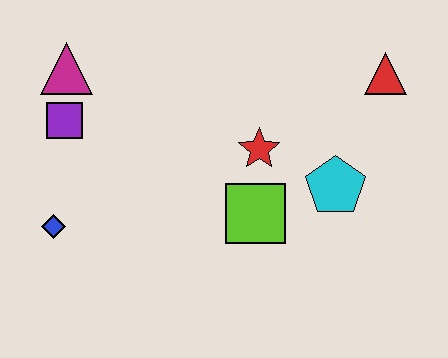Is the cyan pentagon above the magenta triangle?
No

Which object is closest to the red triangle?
The cyan pentagon is closest to the red triangle.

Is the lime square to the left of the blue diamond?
No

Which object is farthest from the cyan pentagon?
The magenta triangle is farthest from the cyan pentagon.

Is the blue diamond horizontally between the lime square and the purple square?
No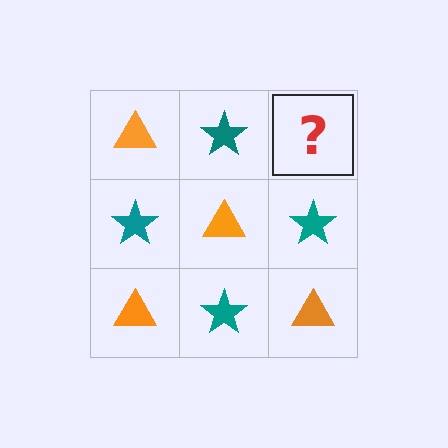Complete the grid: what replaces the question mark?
The question mark should be replaced with an orange triangle.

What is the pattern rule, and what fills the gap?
The rule is that it alternates orange triangle and teal star in a checkerboard pattern. The gap should be filled with an orange triangle.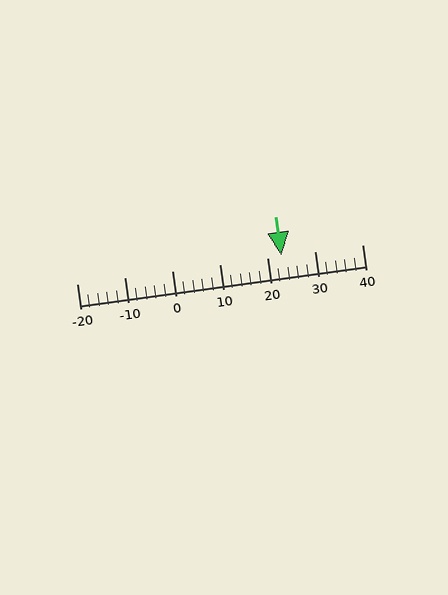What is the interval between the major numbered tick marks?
The major tick marks are spaced 10 units apart.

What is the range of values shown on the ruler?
The ruler shows values from -20 to 40.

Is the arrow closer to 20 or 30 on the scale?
The arrow is closer to 20.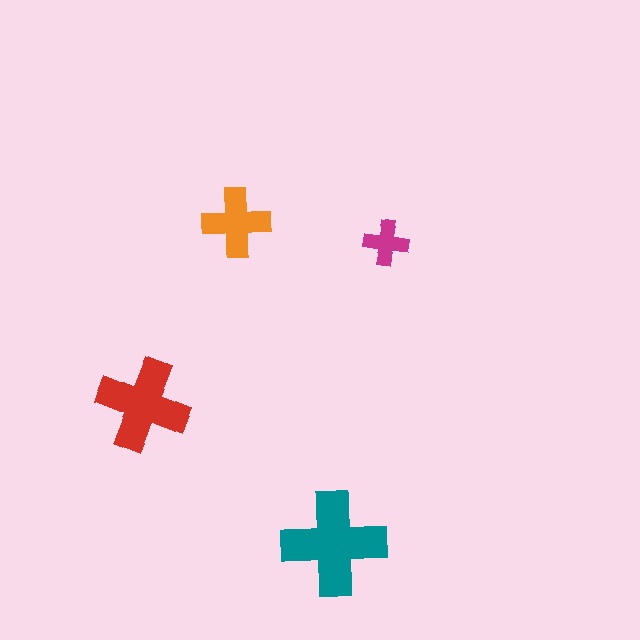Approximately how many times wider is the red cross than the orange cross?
About 1.5 times wider.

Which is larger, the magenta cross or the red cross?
The red one.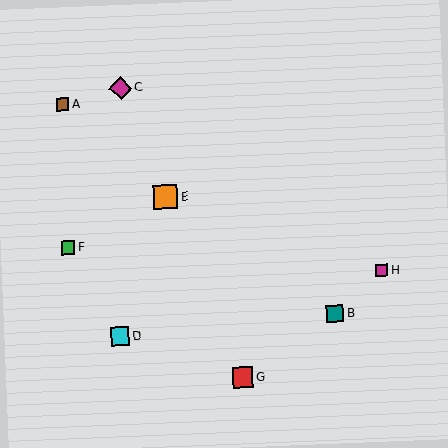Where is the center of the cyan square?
The center of the cyan square is at (120, 336).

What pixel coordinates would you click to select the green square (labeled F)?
Click at (68, 248) to select the green square F.